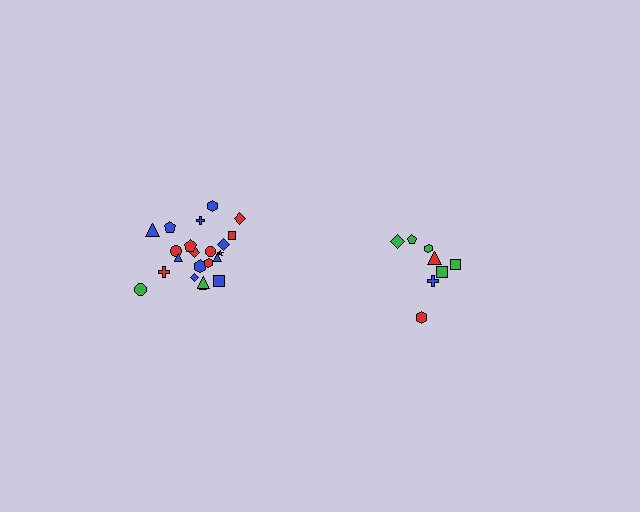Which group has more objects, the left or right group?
The left group.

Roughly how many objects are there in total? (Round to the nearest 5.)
Roughly 30 objects in total.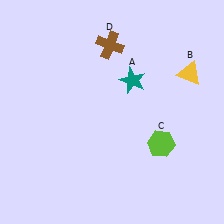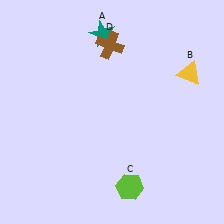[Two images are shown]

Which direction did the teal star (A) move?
The teal star (A) moved up.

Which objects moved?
The objects that moved are: the teal star (A), the lime hexagon (C).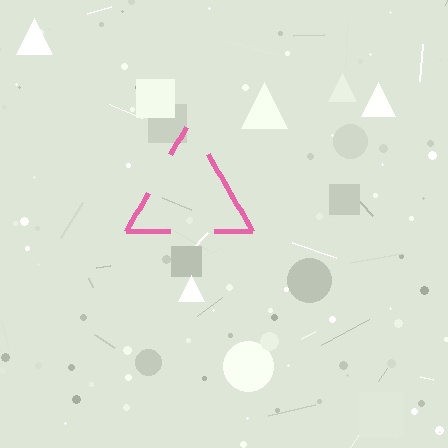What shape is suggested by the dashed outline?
The dashed outline suggests a triangle.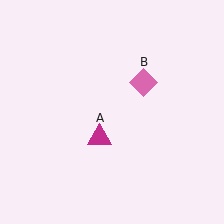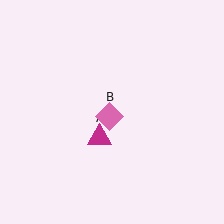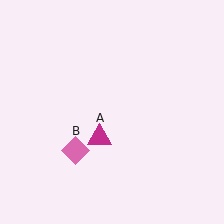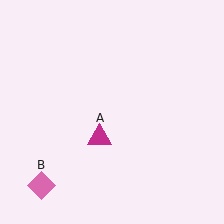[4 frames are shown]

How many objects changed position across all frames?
1 object changed position: pink diamond (object B).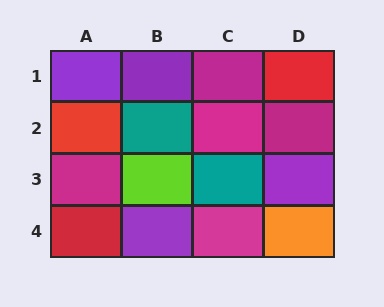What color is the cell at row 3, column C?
Teal.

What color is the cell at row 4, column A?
Red.